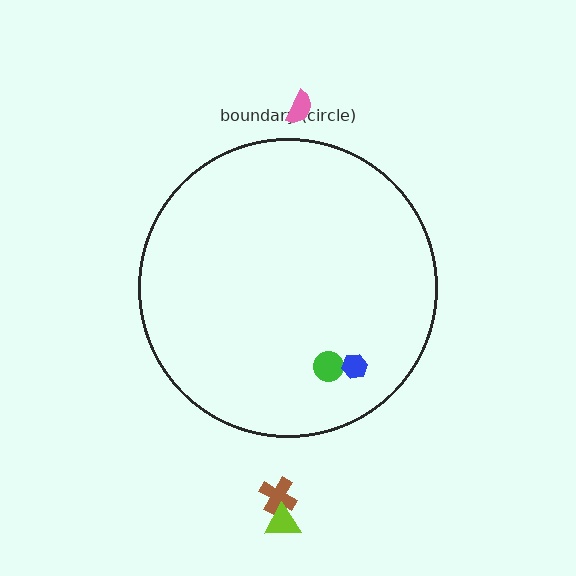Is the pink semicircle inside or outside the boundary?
Outside.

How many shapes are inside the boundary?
2 inside, 3 outside.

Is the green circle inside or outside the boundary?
Inside.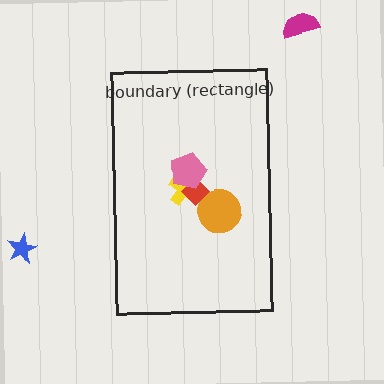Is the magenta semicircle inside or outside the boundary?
Outside.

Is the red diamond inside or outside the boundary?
Inside.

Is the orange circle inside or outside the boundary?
Inside.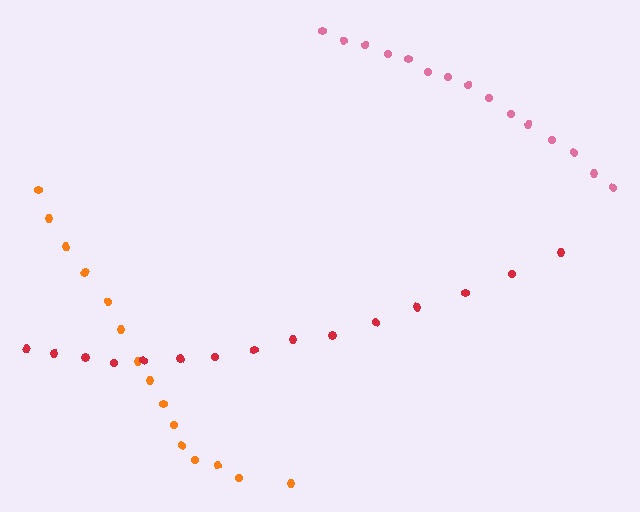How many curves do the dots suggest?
There are 3 distinct paths.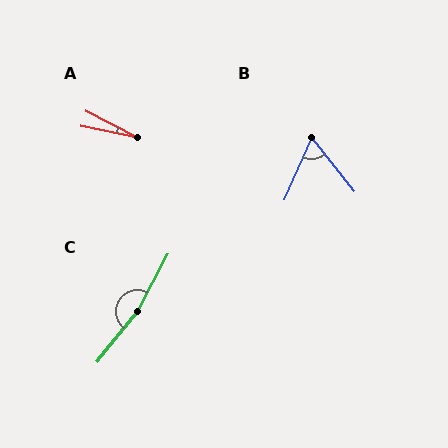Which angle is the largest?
C, at approximately 169 degrees.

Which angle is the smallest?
A, at approximately 16 degrees.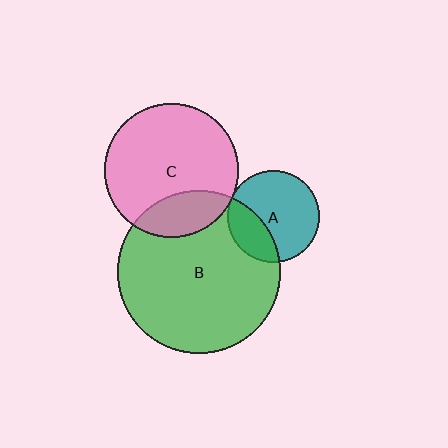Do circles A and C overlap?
Yes.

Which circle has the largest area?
Circle B (green).